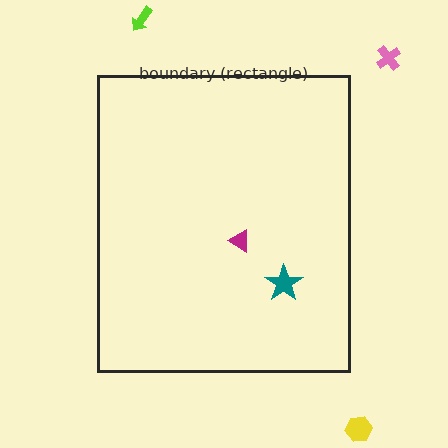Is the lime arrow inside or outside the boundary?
Outside.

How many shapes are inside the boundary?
2 inside, 3 outside.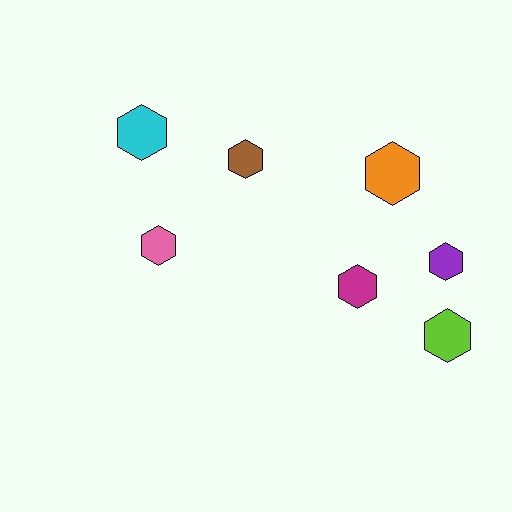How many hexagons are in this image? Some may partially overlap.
There are 7 hexagons.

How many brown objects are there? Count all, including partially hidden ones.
There is 1 brown object.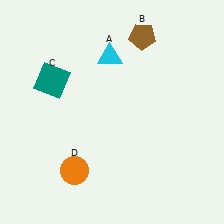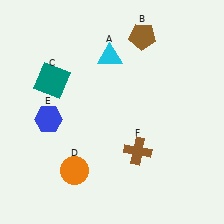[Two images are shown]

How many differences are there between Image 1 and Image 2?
There are 2 differences between the two images.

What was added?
A blue hexagon (E), a brown cross (F) were added in Image 2.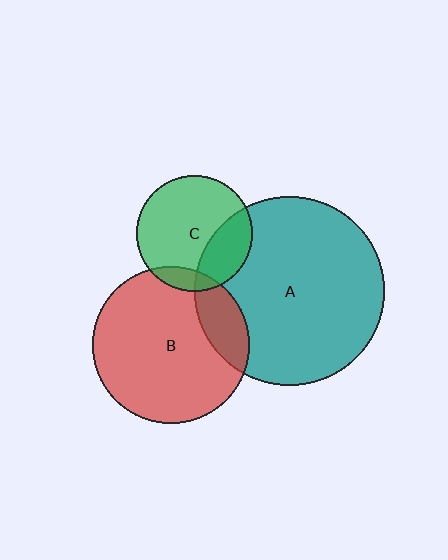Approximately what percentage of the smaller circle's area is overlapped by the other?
Approximately 10%.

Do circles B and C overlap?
Yes.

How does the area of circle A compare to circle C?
Approximately 2.7 times.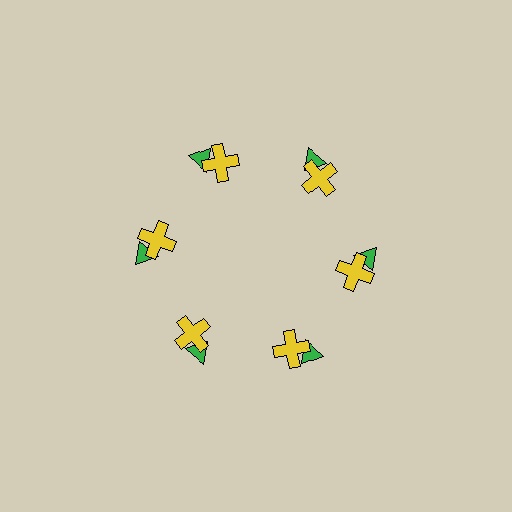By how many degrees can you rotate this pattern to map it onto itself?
The pattern maps onto itself every 60 degrees of rotation.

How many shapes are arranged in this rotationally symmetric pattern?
There are 12 shapes, arranged in 6 groups of 2.